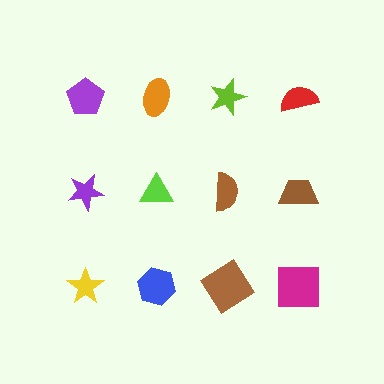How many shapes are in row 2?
4 shapes.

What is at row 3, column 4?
A magenta square.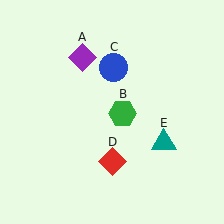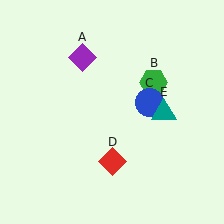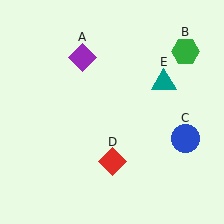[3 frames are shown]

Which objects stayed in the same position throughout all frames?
Purple diamond (object A) and red diamond (object D) remained stationary.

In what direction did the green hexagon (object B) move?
The green hexagon (object B) moved up and to the right.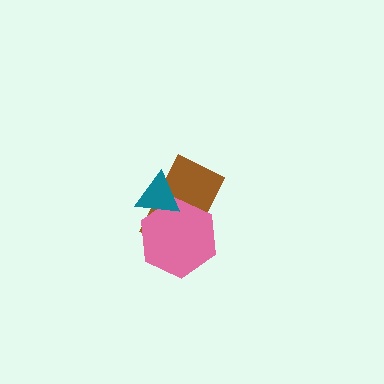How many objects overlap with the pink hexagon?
2 objects overlap with the pink hexagon.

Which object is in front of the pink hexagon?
The teal triangle is in front of the pink hexagon.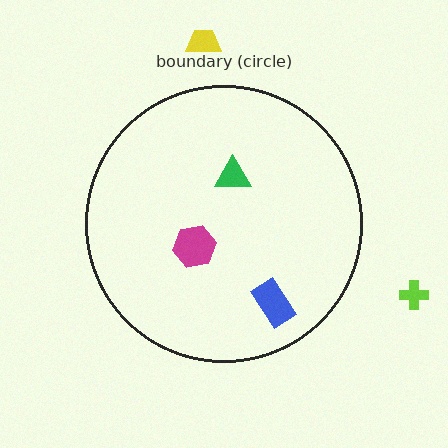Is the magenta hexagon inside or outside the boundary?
Inside.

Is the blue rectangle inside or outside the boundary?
Inside.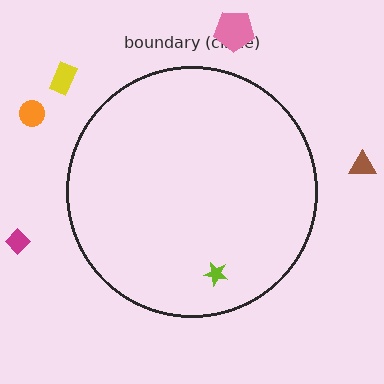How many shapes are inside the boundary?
1 inside, 5 outside.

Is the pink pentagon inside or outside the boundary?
Outside.